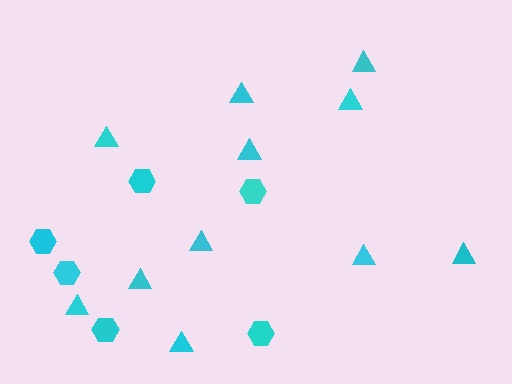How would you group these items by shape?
There are 2 groups: one group of hexagons (6) and one group of triangles (11).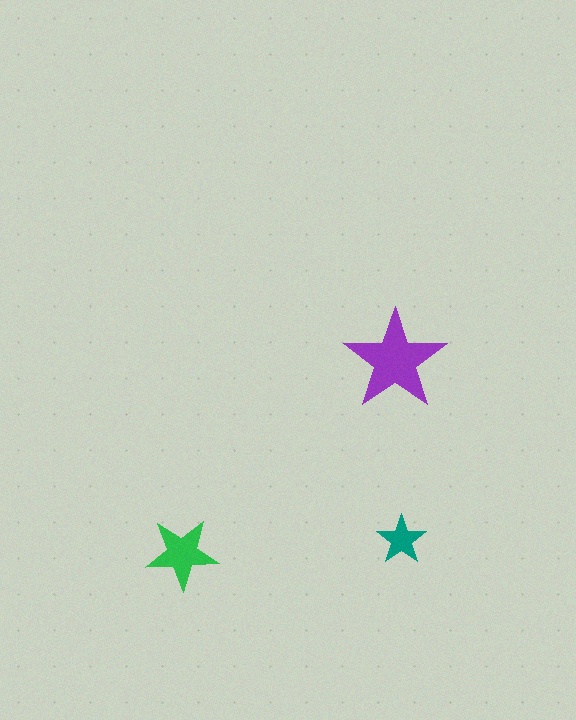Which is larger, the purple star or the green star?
The purple one.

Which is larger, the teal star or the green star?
The green one.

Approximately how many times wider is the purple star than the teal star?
About 2 times wider.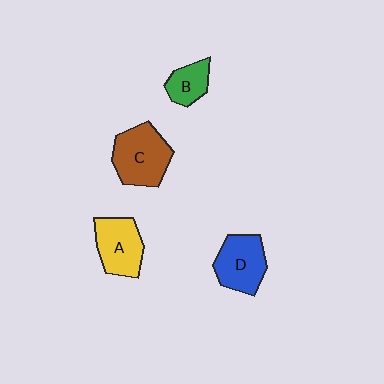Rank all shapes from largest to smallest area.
From largest to smallest: C (brown), D (blue), A (yellow), B (green).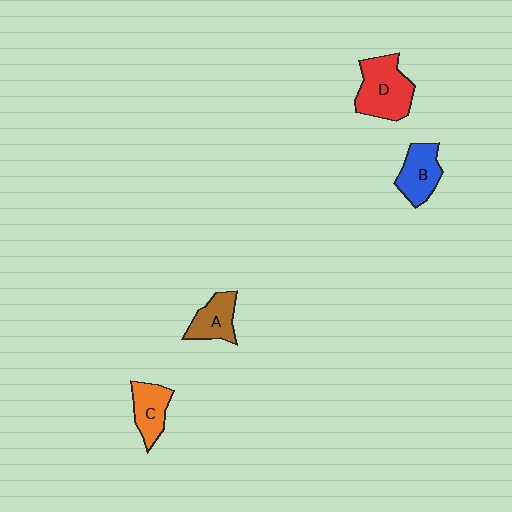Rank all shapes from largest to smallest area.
From largest to smallest: D (red), B (blue), C (orange), A (brown).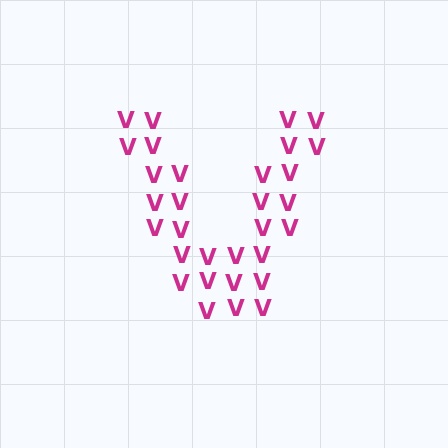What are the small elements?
The small elements are letter V's.